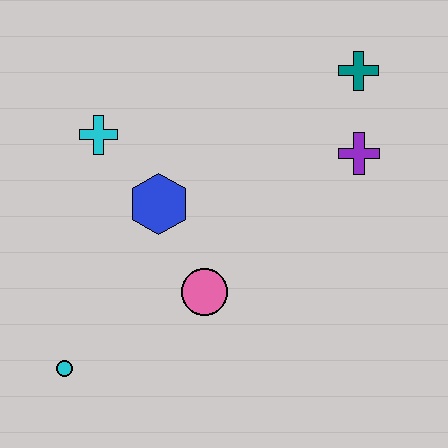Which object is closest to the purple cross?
The teal cross is closest to the purple cross.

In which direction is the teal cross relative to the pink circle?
The teal cross is above the pink circle.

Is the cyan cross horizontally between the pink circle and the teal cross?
No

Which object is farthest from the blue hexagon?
The teal cross is farthest from the blue hexagon.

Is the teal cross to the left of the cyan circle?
No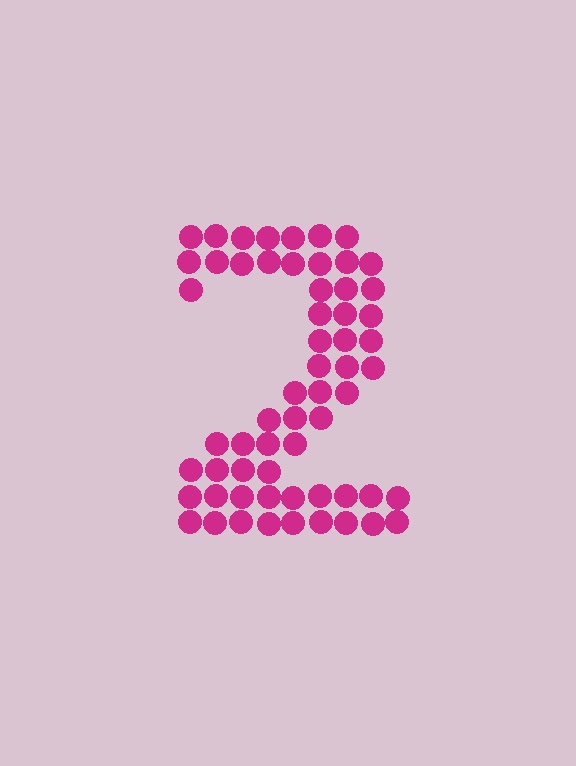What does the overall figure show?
The overall figure shows the digit 2.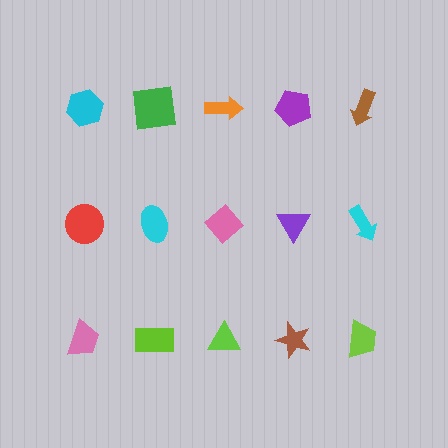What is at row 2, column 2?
A cyan ellipse.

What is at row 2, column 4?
A purple triangle.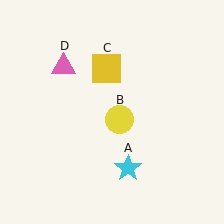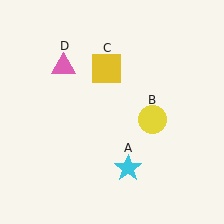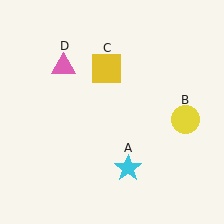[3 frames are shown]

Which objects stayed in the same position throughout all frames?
Cyan star (object A) and yellow square (object C) and pink triangle (object D) remained stationary.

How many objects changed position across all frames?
1 object changed position: yellow circle (object B).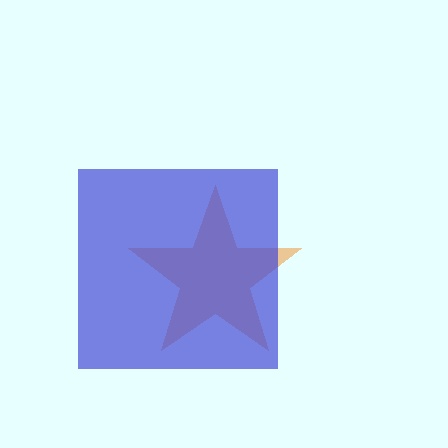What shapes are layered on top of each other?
The layered shapes are: an orange star, a blue square.